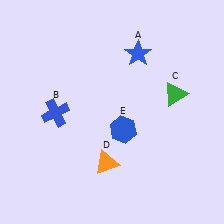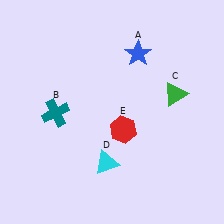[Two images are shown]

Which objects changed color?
B changed from blue to teal. D changed from orange to cyan. E changed from blue to red.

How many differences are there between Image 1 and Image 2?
There are 3 differences between the two images.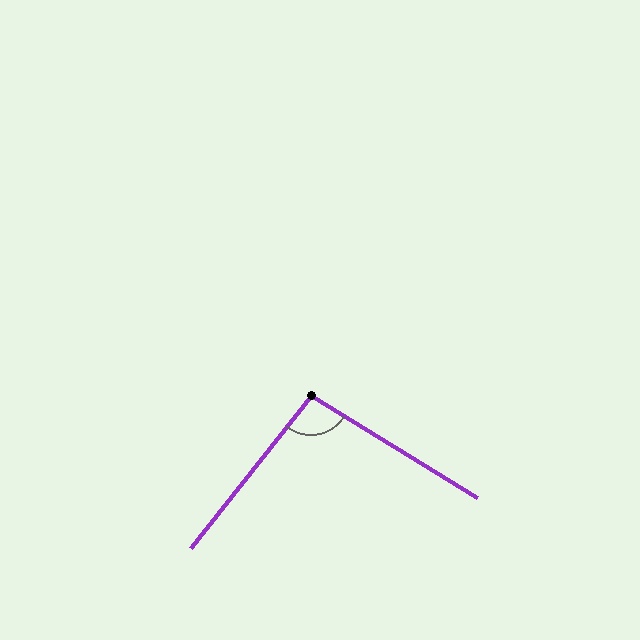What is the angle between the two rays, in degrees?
Approximately 97 degrees.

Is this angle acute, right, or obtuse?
It is obtuse.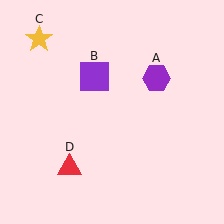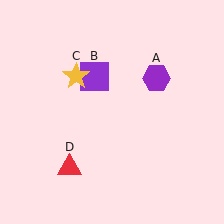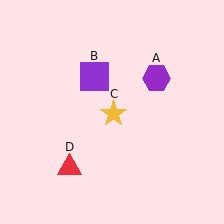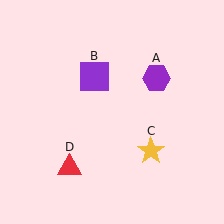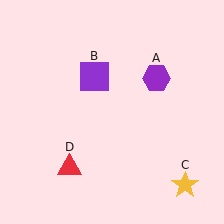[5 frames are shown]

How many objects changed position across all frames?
1 object changed position: yellow star (object C).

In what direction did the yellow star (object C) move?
The yellow star (object C) moved down and to the right.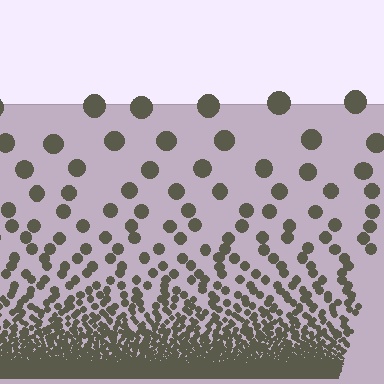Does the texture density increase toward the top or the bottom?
Density increases toward the bottom.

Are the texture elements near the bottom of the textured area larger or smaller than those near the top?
Smaller. The gradient is inverted — elements near the bottom are smaller and denser.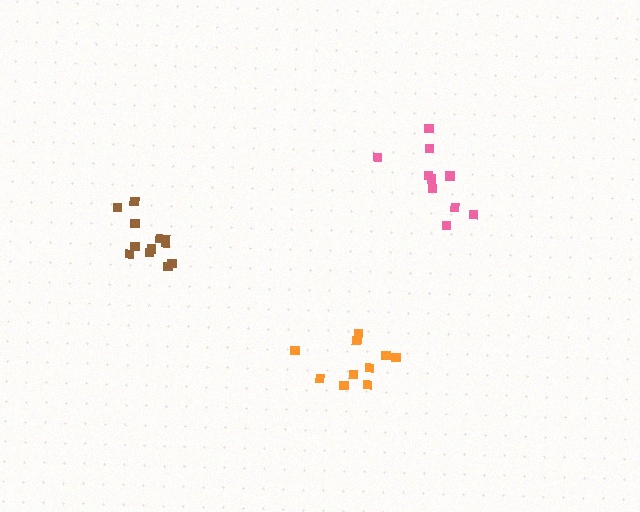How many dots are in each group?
Group 1: 10 dots, Group 2: 12 dots, Group 3: 10 dots (32 total).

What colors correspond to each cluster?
The clusters are colored: orange, brown, pink.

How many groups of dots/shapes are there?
There are 3 groups.